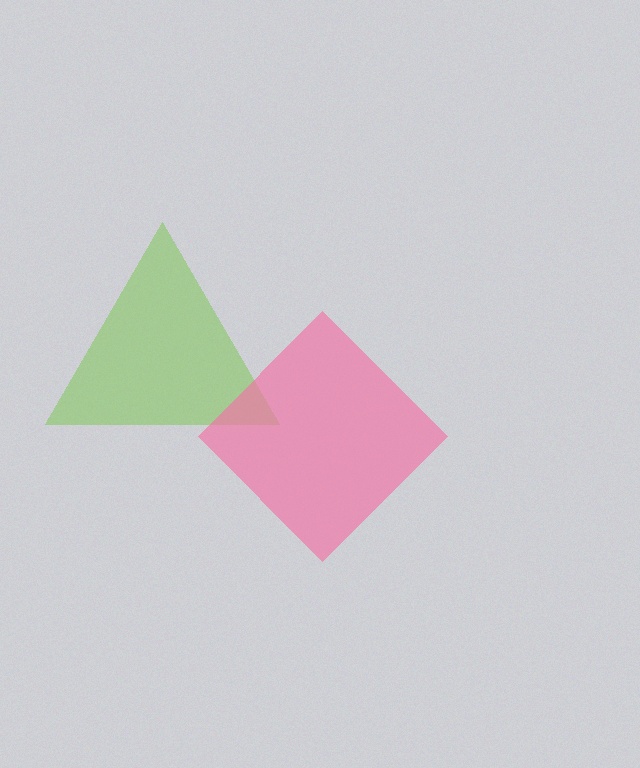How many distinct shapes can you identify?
There are 2 distinct shapes: a lime triangle, a pink diamond.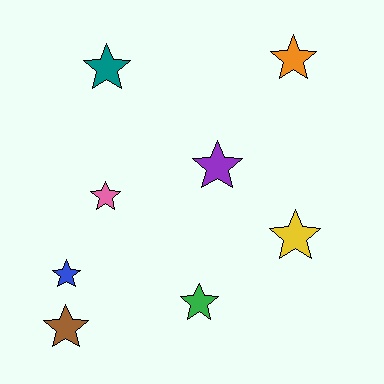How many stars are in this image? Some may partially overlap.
There are 8 stars.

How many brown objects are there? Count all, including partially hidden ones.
There is 1 brown object.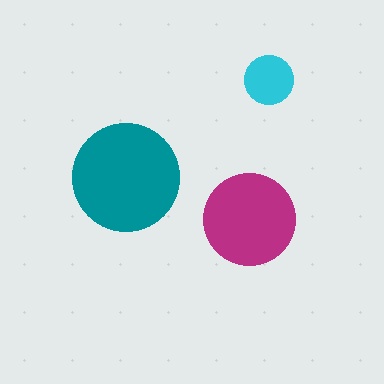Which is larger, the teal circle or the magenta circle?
The teal one.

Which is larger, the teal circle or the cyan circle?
The teal one.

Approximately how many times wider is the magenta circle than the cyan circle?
About 2 times wider.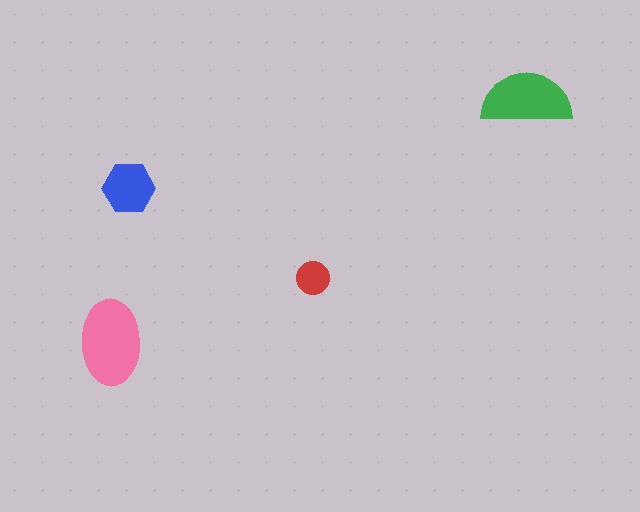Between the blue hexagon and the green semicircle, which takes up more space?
The green semicircle.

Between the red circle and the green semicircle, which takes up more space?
The green semicircle.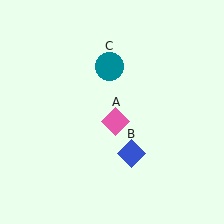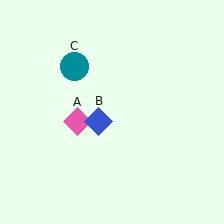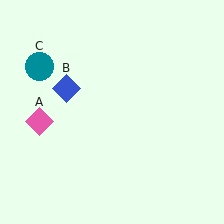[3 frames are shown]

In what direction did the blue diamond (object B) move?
The blue diamond (object B) moved up and to the left.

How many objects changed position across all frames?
3 objects changed position: pink diamond (object A), blue diamond (object B), teal circle (object C).